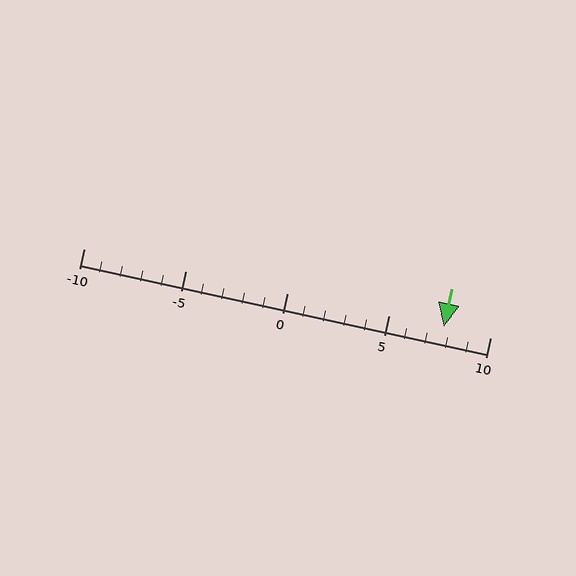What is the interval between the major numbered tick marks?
The major tick marks are spaced 5 units apart.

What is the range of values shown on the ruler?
The ruler shows values from -10 to 10.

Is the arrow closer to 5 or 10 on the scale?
The arrow is closer to 10.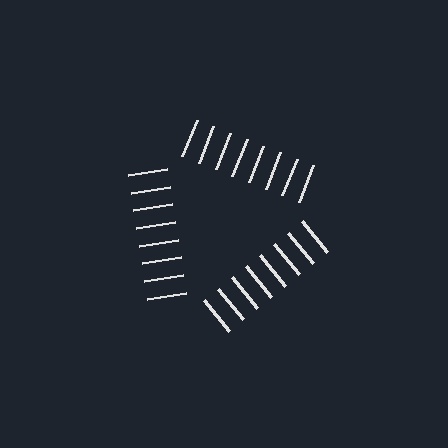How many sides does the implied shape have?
3 sides — the line-ends trace a triangle.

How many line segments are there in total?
24 — 8 along each of the 3 edges.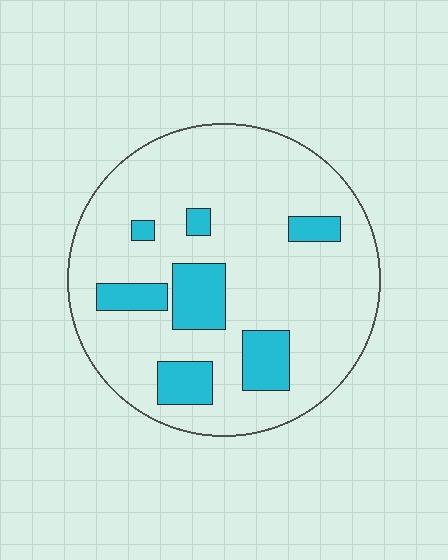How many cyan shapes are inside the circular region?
7.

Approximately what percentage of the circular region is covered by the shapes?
Approximately 20%.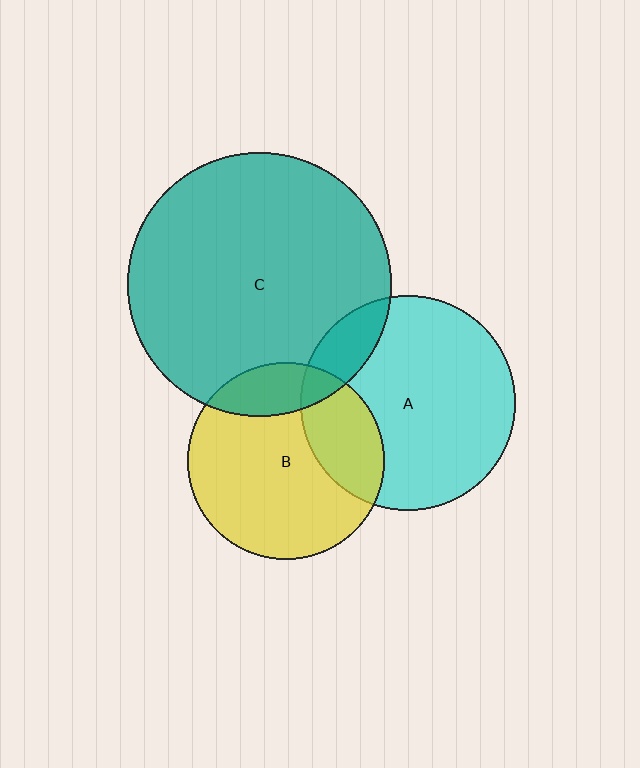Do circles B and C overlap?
Yes.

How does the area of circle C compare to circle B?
Approximately 1.8 times.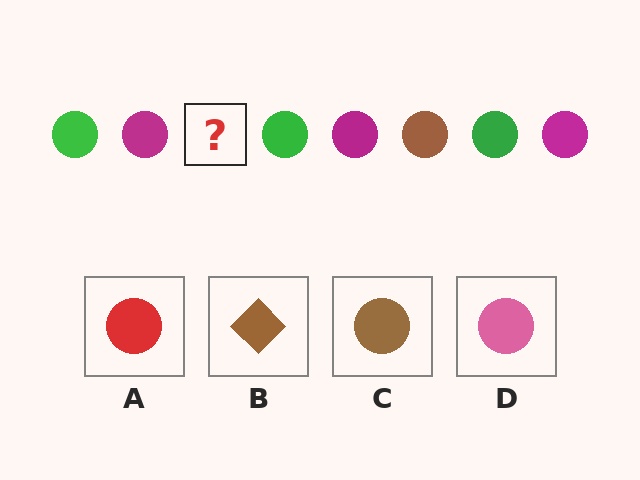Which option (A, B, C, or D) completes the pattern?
C.